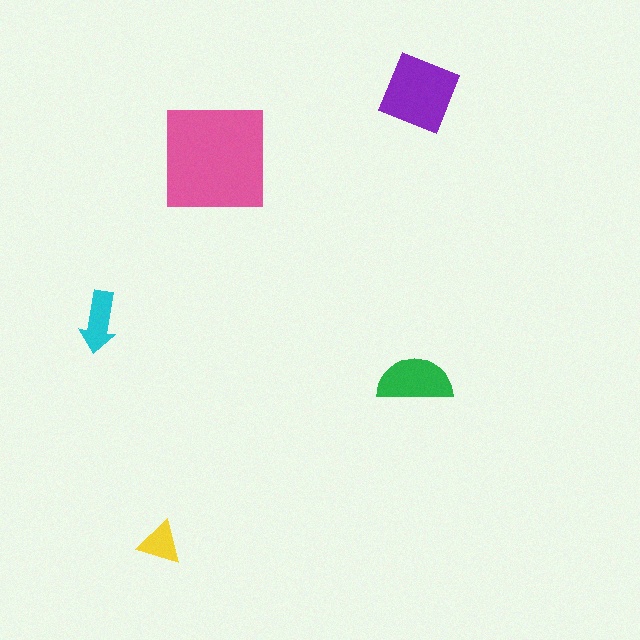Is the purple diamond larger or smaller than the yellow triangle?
Larger.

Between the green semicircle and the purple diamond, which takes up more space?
The purple diamond.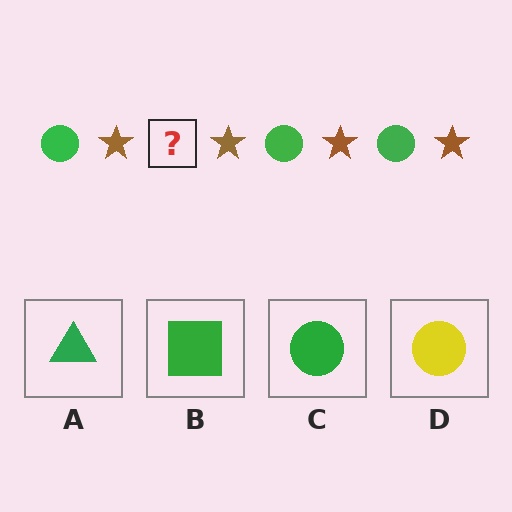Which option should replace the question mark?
Option C.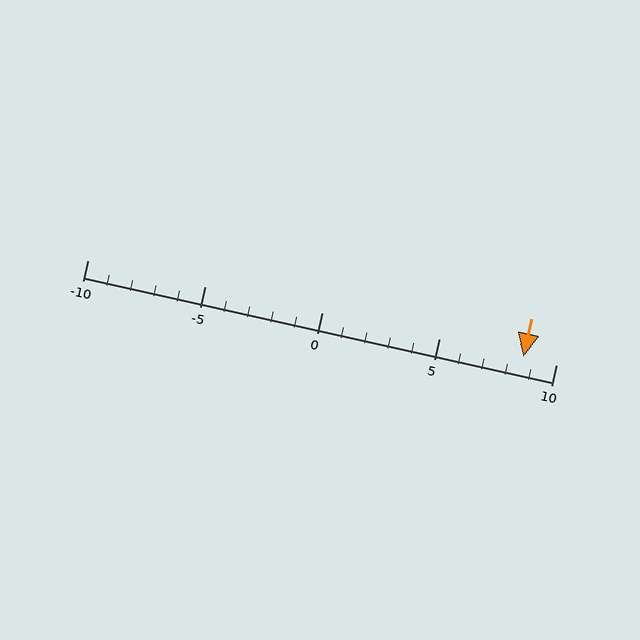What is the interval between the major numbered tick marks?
The major tick marks are spaced 5 units apart.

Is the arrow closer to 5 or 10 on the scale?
The arrow is closer to 10.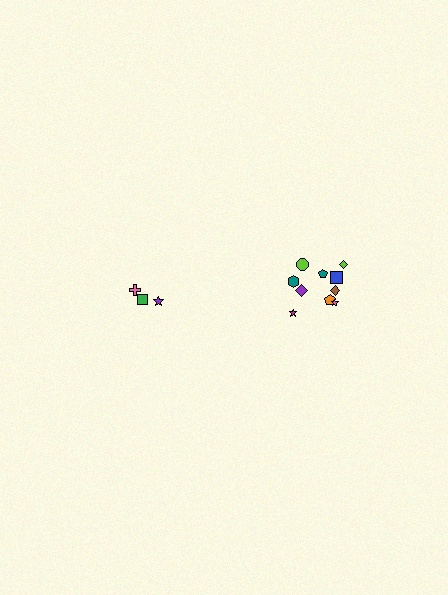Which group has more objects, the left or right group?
The right group.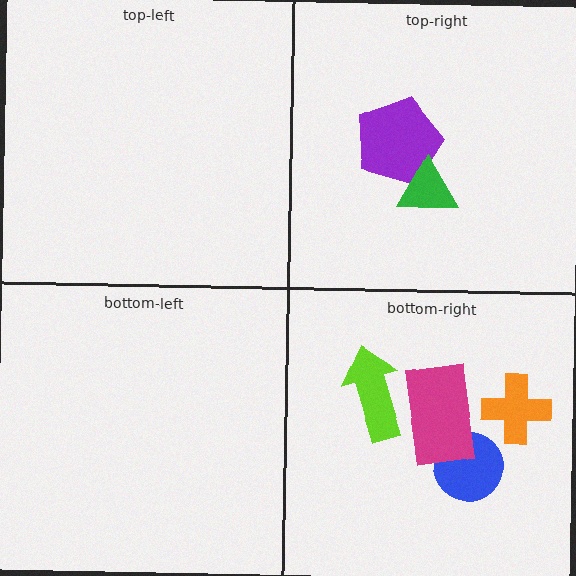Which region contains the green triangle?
The top-right region.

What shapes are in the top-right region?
The purple pentagon, the green triangle.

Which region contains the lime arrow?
The bottom-right region.